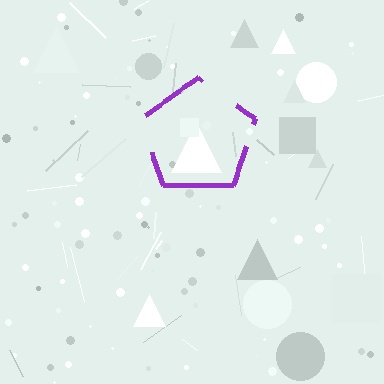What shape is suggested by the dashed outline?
The dashed outline suggests a pentagon.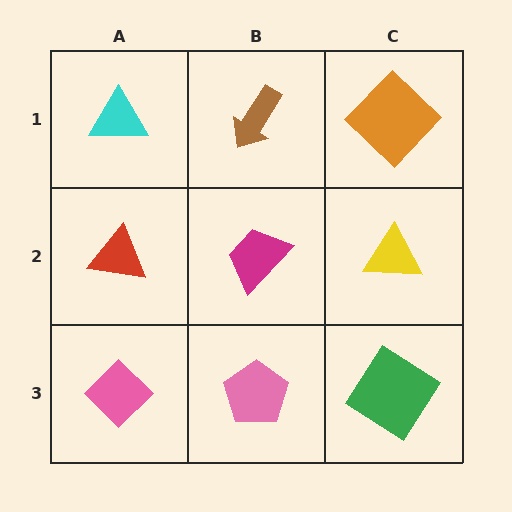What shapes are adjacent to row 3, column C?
A yellow triangle (row 2, column C), a pink pentagon (row 3, column B).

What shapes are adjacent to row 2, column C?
An orange diamond (row 1, column C), a green diamond (row 3, column C), a magenta trapezoid (row 2, column B).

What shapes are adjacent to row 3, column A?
A red triangle (row 2, column A), a pink pentagon (row 3, column B).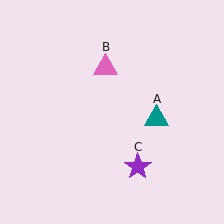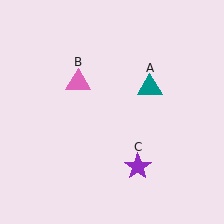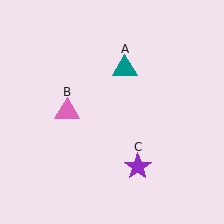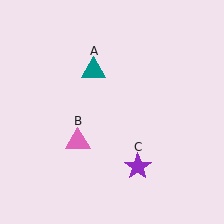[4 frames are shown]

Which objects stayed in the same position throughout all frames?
Purple star (object C) remained stationary.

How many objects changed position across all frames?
2 objects changed position: teal triangle (object A), pink triangle (object B).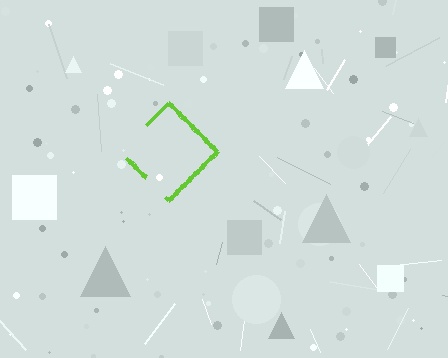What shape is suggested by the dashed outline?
The dashed outline suggests a diamond.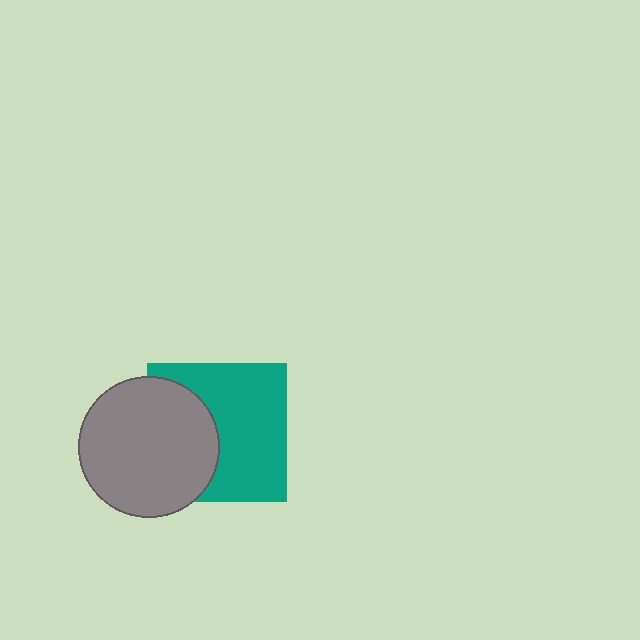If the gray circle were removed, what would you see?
You would see the complete teal square.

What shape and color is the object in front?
The object in front is a gray circle.